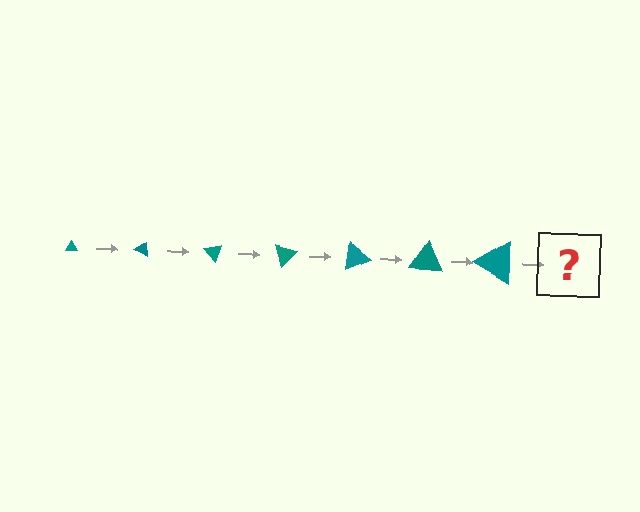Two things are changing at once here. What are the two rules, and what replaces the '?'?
The two rules are that the triangle grows larger each step and it rotates 25 degrees each step. The '?' should be a triangle, larger than the previous one and rotated 175 degrees from the start.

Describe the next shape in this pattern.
It should be a triangle, larger than the previous one and rotated 175 degrees from the start.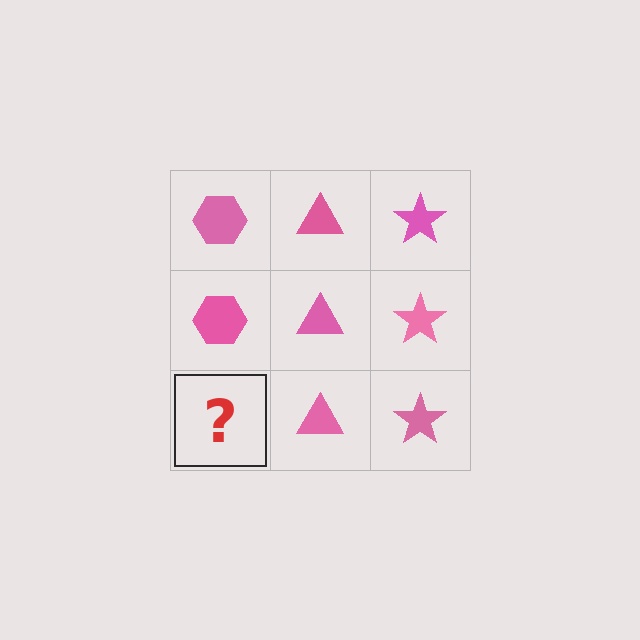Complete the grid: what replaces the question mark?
The question mark should be replaced with a pink hexagon.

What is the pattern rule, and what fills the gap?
The rule is that each column has a consistent shape. The gap should be filled with a pink hexagon.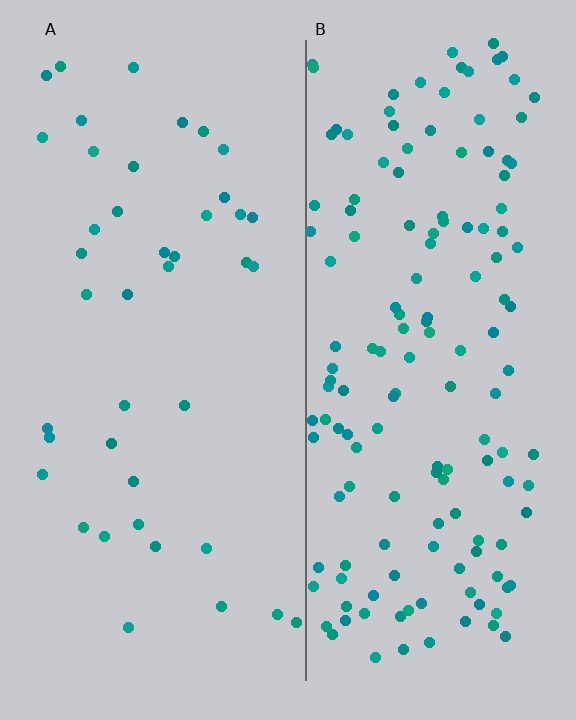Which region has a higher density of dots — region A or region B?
B (the right).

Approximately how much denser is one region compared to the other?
Approximately 3.6× — region B over region A.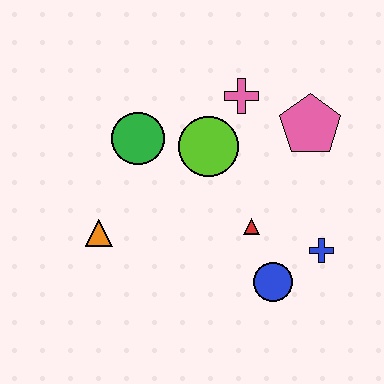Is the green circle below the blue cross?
No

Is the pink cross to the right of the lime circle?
Yes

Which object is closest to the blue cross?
The blue circle is closest to the blue cross.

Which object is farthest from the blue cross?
The orange triangle is farthest from the blue cross.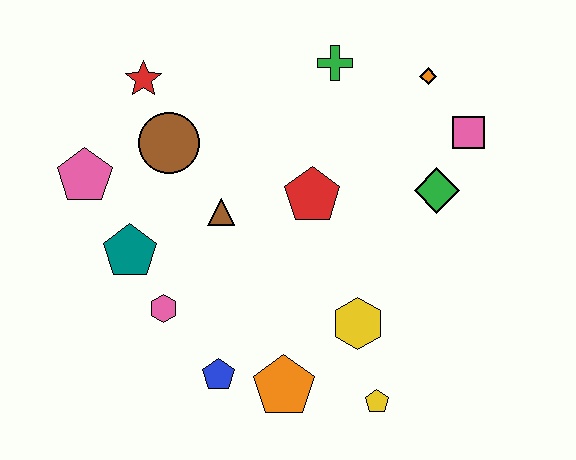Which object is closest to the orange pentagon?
The blue pentagon is closest to the orange pentagon.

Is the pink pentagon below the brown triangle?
No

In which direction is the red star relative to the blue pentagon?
The red star is above the blue pentagon.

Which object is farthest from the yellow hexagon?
The red star is farthest from the yellow hexagon.